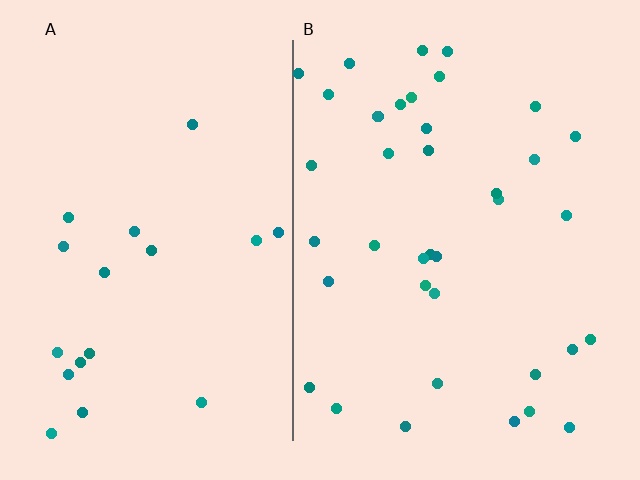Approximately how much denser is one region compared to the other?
Approximately 2.1× — region B over region A.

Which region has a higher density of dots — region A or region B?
B (the right).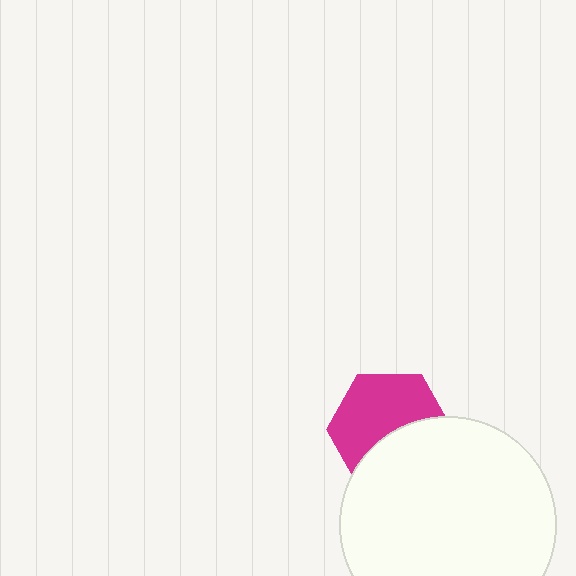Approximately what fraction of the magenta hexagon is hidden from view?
Roughly 42% of the magenta hexagon is hidden behind the white circle.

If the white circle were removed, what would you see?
You would see the complete magenta hexagon.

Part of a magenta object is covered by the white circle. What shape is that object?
It is a hexagon.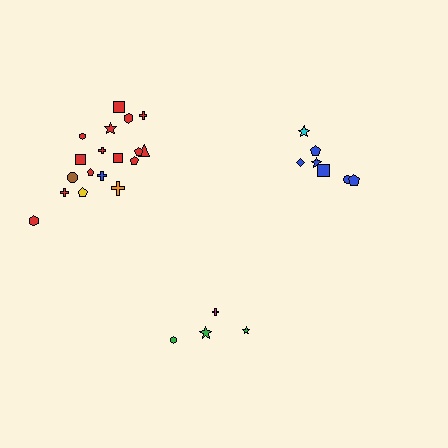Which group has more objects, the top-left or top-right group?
The top-left group.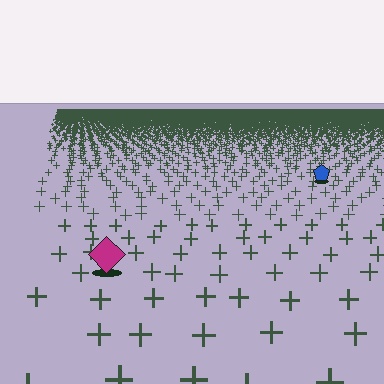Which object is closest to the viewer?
The magenta diamond is closest. The texture marks near it are larger and more spread out.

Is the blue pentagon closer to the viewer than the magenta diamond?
No. The magenta diamond is closer — you can tell from the texture gradient: the ground texture is coarser near it.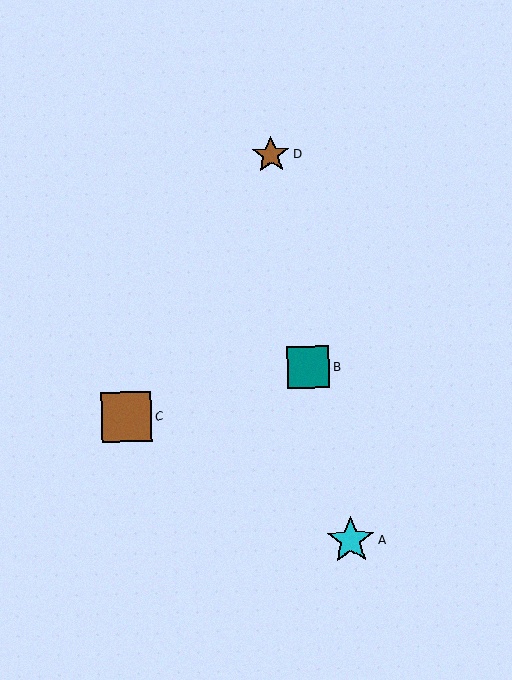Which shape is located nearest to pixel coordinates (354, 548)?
The cyan star (labeled A) at (351, 540) is nearest to that location.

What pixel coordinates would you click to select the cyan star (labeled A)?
Click at (351, 540) to select the cyan star A.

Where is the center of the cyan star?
The center of the cyan star is at (351, 540).